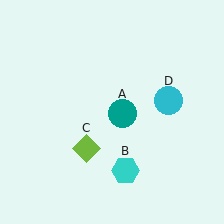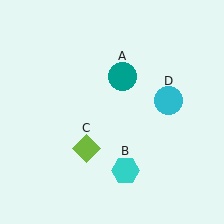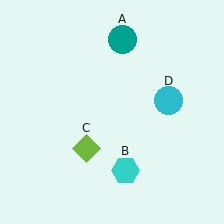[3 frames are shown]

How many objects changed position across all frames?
1 object changed position: teal circle (object A).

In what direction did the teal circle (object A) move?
The teal circle (object A) moved up.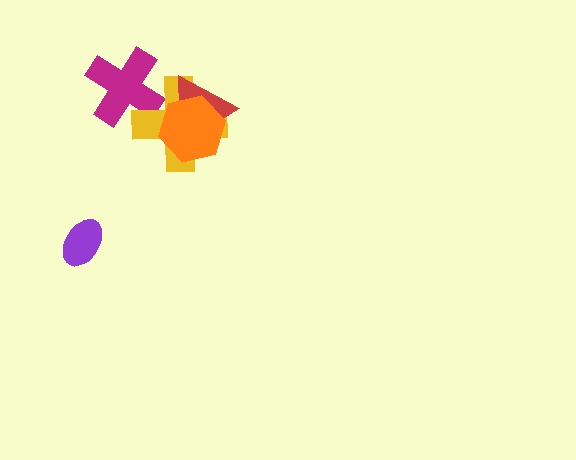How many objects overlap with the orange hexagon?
2 objects overlap with the orange hexagon.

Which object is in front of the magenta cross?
The yellow cross is in front of the magenta cross.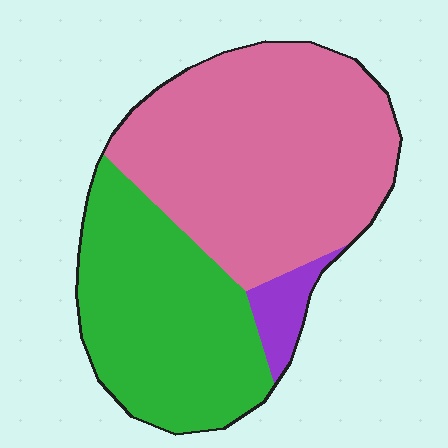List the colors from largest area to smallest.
From largest to smallest: pink, green, purple.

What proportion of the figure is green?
Green covers 39% of the figure.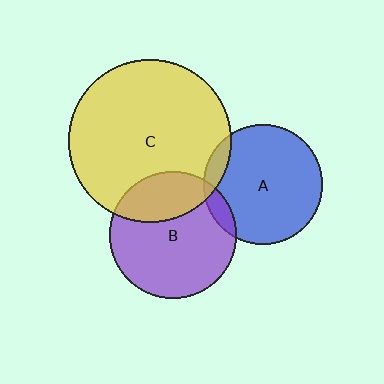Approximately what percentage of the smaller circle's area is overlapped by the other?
Approximately 10%.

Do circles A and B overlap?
Yes.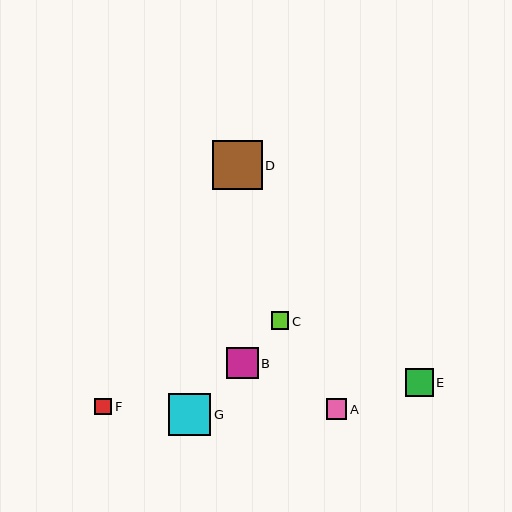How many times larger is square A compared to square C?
Square A is approximately 1.1 times the size of square C.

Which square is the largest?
Square D is the largest with a size of approximately 49 pixels.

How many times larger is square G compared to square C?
Square G is approximately 2.4 times the size of square C.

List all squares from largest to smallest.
From largest to smallest: D, G, B, E, A, C, F.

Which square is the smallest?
Square F is the smallest with a size of approximately 17 pixels.